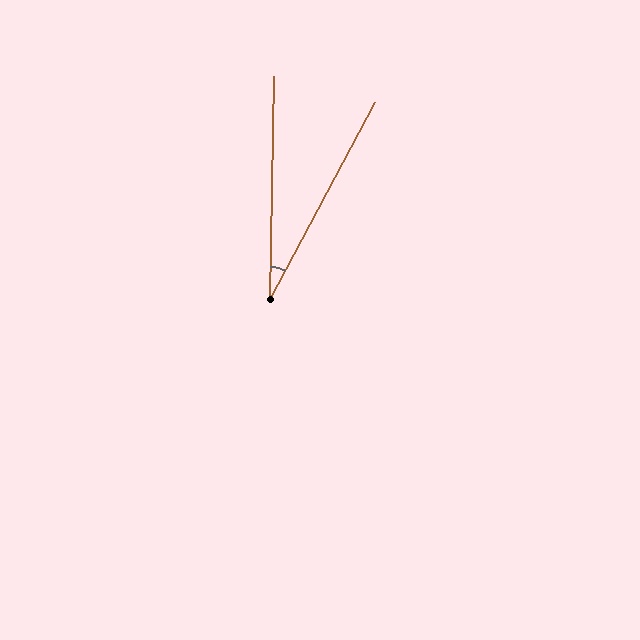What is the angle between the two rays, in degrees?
Approximately 27 degrees.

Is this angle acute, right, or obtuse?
It is acute.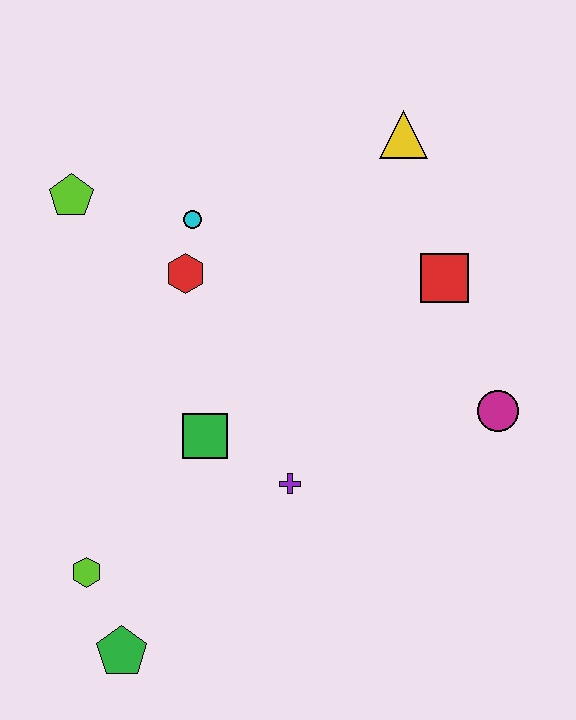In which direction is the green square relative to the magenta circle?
The green square is to the left of the magenta circle.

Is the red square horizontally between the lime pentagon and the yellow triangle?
No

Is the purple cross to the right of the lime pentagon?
Yes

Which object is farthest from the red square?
The green pentagon is farthest from the red square.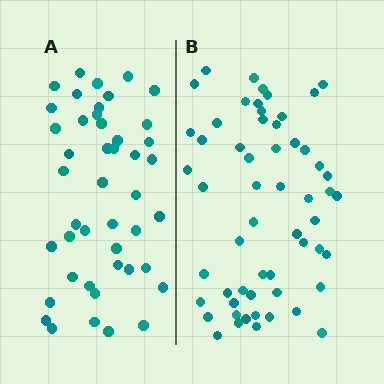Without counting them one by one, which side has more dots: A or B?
Region B (the right region) has more dots.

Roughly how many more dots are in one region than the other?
Region B has roughly 12 or so more dots than region A.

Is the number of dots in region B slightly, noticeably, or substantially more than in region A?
Region B has noticeably more, but not dramatically so. The ratio is roughly 1.3 to 1.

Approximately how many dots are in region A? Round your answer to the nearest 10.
About 40 dots. (The exact count is 45, which rounds to 40.)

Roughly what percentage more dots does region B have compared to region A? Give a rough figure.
About 25% more.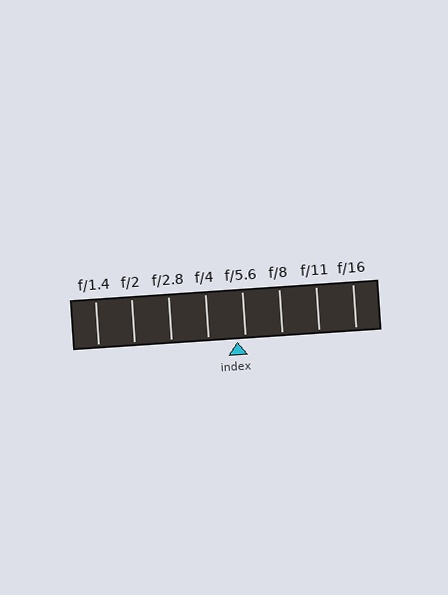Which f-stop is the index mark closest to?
The index mark is closest to f/5.6.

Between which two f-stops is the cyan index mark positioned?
The index mark is between f/4 and f/5.6.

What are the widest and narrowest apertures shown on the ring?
The widest aperture shown is f/1.4 and the narrowest is f/16.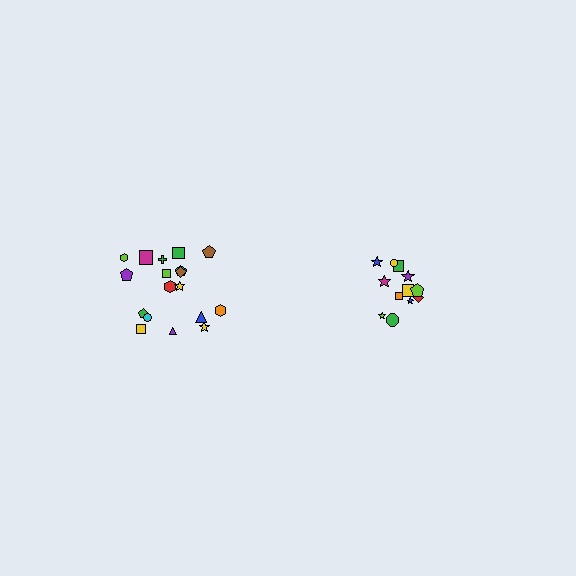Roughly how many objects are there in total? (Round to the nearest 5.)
Roughly 30 objects in total.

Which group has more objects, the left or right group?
The left group.